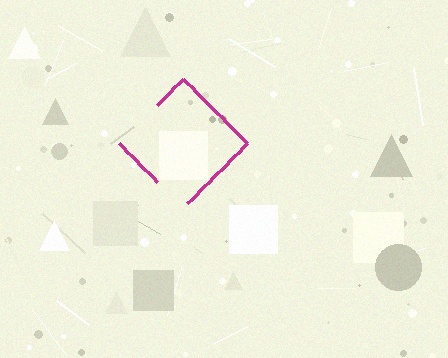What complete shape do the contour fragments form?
The contour fragments form a diamond.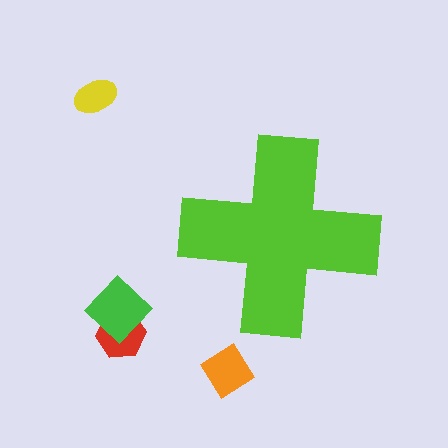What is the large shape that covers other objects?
A lime cross.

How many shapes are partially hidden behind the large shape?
0 shapes are partially hidden.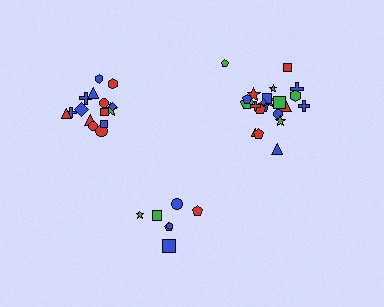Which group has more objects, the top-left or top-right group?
The top-right group.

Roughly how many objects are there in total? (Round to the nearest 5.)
Roughly 45 objects in total.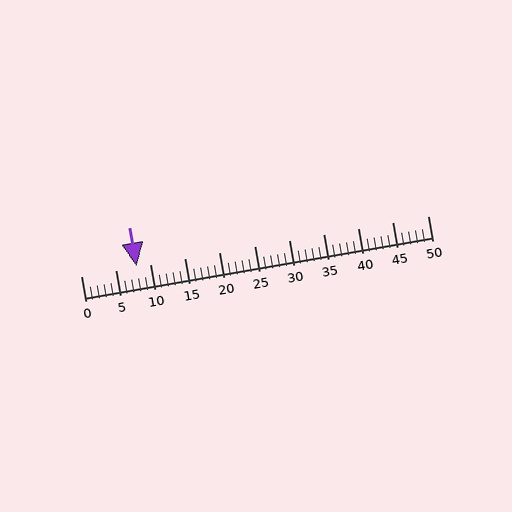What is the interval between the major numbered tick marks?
The major tick marks are spaced 5 units apart.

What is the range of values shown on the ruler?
The ruler shows values from 0 to 50.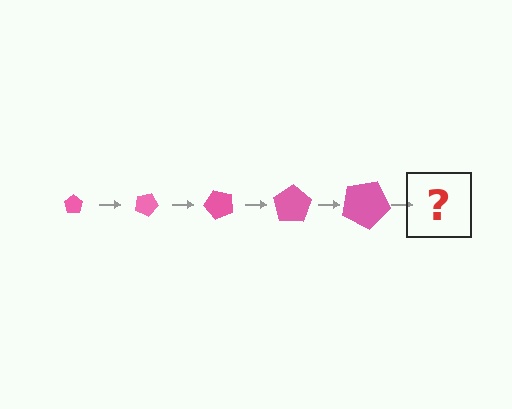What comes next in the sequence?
The next element should be a pentagon, larger than the previous one and rotated 125 degrees from the start.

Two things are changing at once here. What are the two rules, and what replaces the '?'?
The two rules are that the pentagon grows larger each step and it rotates 25 degrees each step. The '?' should be a pentagon, larger than the previous one and rotated 125 degrees from the start.